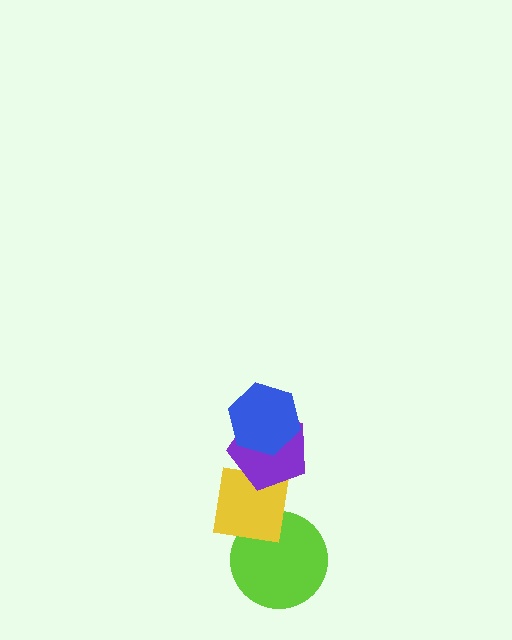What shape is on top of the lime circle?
The yellow square is on top of the lime circle.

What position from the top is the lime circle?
The lime circle is 4th from the top.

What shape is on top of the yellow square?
The purple pentagon is on top of the yellow square.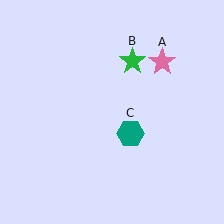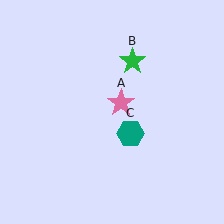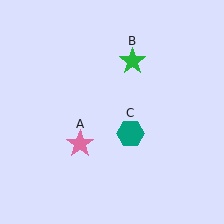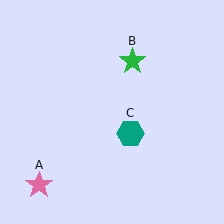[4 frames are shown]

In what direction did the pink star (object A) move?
The pink star (object A) moved down and to the left.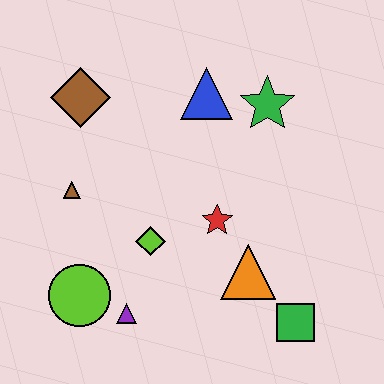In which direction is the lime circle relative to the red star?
The lime circle is to the left of the red star.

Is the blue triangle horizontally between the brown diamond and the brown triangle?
No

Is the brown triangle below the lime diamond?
No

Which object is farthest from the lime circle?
The green star is farthest from the lime circle.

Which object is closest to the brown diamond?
The brown triangle is closest to the brown diamond.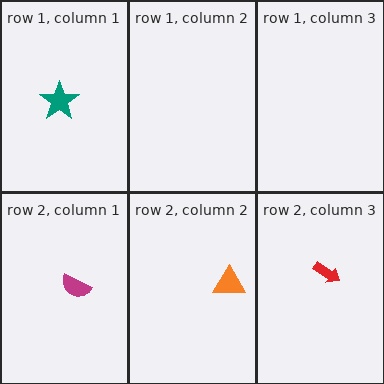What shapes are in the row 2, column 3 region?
The red arrow.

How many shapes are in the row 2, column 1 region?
1.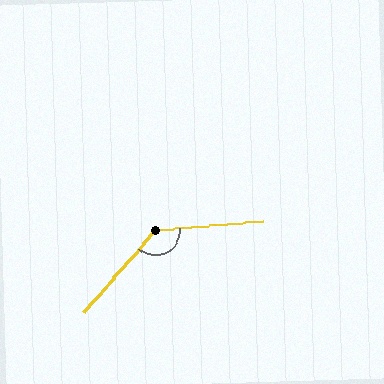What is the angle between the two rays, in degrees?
Approximately 135 degrees.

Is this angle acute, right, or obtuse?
It is obtuse.